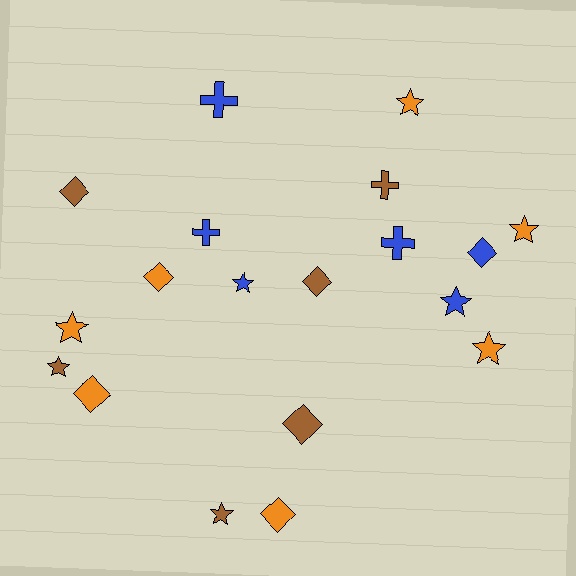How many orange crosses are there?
There are no orange crosses.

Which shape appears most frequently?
Star, with 8 objects.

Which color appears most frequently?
Orange, with 7 objects.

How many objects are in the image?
There are 19 objects.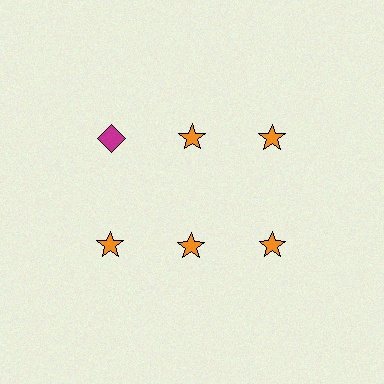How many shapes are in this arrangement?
There are 6 shapes arranged in a grid pattern.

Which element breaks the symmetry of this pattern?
The magenta diamond in the top row, leftmost column breaks the symmetry. All other shapes are orange stars.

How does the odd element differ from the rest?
It differs in both color (magenta instead of orange) and shape (diamond instead of star).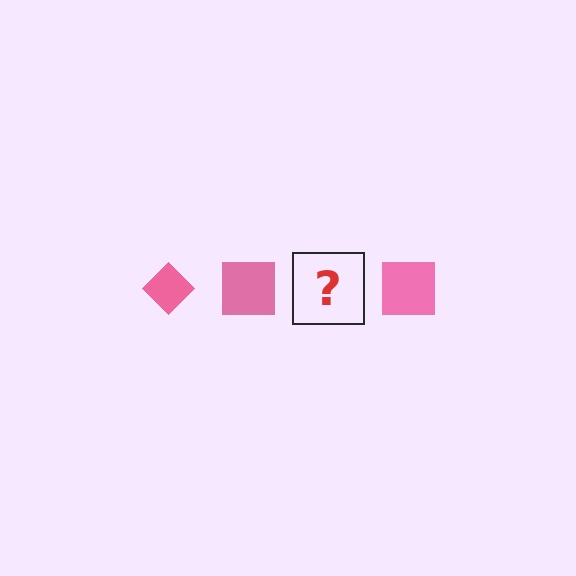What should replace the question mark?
The question mark should be replaced with a pink diamond.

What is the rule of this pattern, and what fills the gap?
The rule is that the pattern cycles through diamond, square shapes in pink. The gap should be filled with a pink diamond.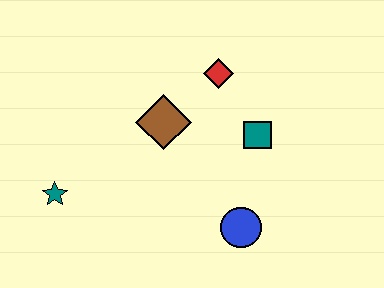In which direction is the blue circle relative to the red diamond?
The blue circle is below the red diamond.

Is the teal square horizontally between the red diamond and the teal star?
No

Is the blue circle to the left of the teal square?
Yes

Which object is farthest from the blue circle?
The teal star is farthest from the blue circle.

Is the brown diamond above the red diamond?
No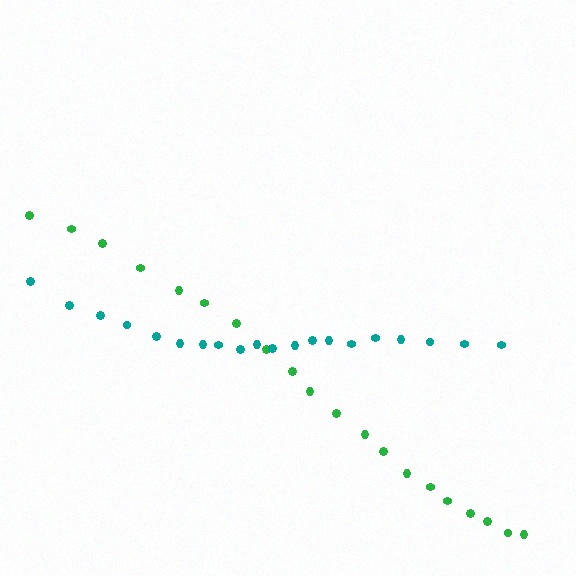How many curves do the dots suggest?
There are 2 distinct paths.